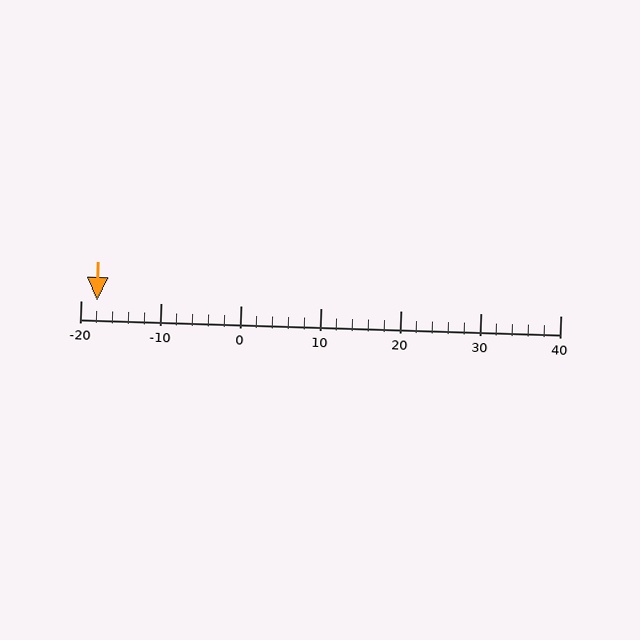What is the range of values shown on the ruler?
The ruler shows values from -20 to 40.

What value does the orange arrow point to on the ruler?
The orange arrow points to approximately -18.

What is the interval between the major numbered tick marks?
The major tick marks are spaced 10 units apart.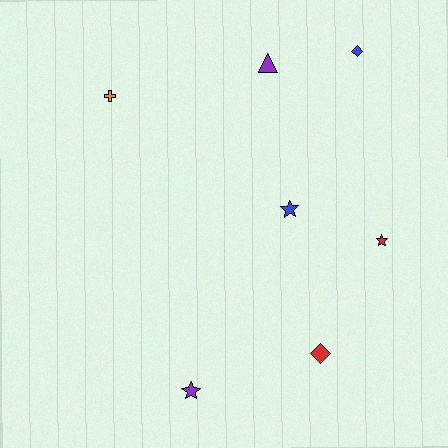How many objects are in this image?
There are 7 objects.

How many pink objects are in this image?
There are no pink objects.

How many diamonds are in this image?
There are 2 diamonds.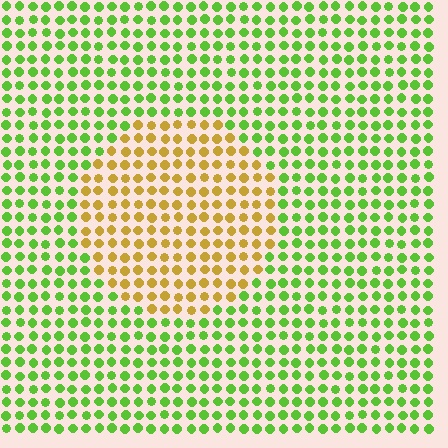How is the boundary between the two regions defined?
The boundary is defined purely by a slight shift in hue (about 59 degrees). Spacing, size, and orientation are identical on both sides.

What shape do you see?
I see a circle.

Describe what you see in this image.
The image is filled with small lime elements in a uniform arrangement. A circle-shaped region is visible where the elements are tinted to a slightly different hue, forming a subtle color boundary.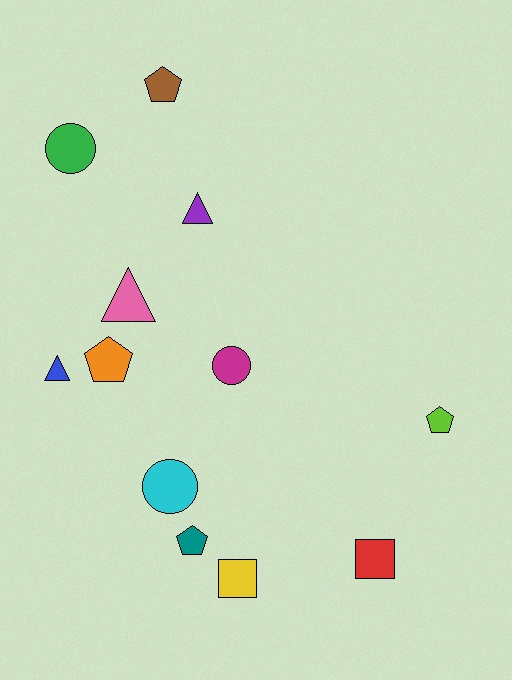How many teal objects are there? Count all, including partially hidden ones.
There is 1 teal object.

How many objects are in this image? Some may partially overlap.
There are 12 objects.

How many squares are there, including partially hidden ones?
There are 2 squares.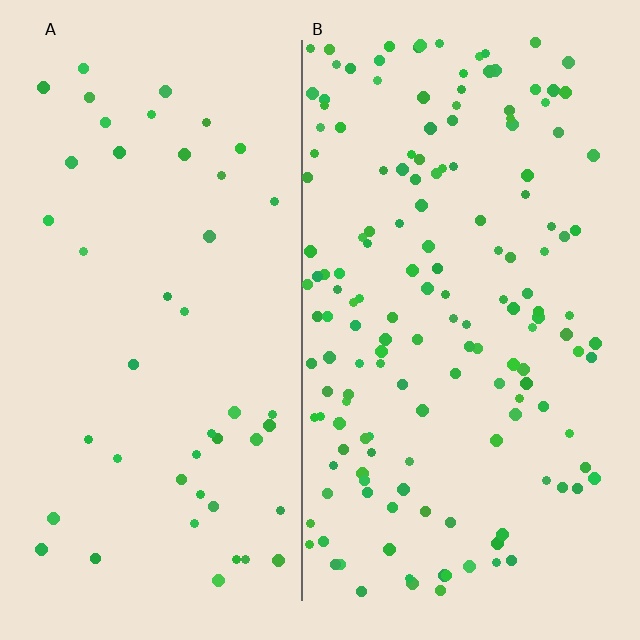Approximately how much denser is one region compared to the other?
Approximately 3.4× — region B over region A.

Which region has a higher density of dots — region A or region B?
B (the right).